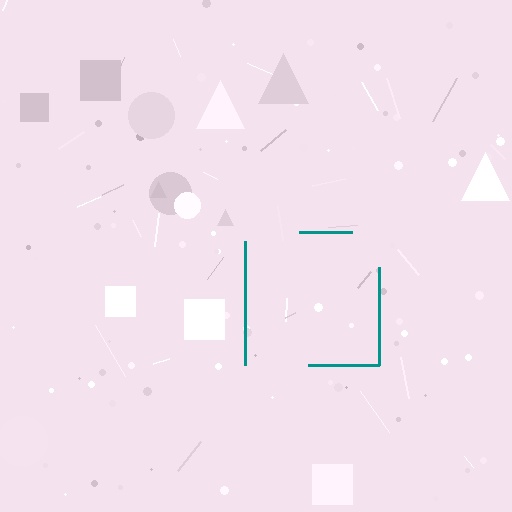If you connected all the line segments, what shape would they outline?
They would outline a square.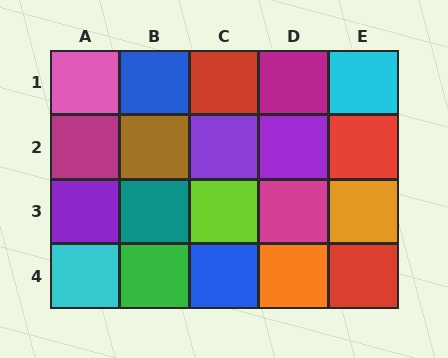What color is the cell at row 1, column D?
Magenta.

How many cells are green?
1 cell is green.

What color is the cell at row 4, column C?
Blue.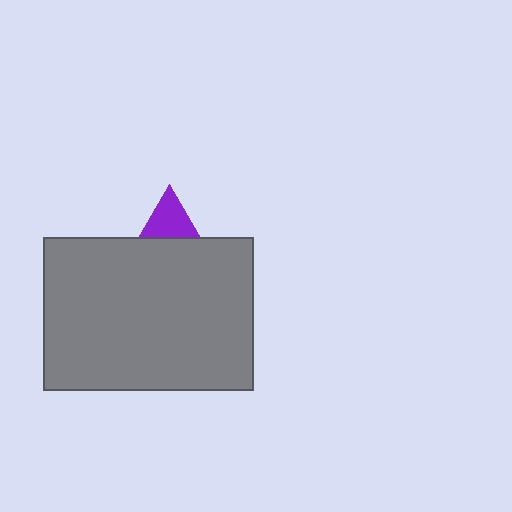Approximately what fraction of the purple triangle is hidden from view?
Roughly 67% of the purple triangle is hidden behind the gray rectangle.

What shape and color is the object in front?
The object in front is a gray rectangle.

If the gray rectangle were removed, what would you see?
You would see the complete purple triangle.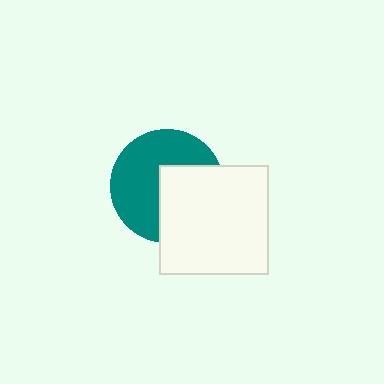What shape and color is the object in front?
The object in front is a white square.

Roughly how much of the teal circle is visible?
About half of it is visible (roughly 58%).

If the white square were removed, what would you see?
You would see the complete teal circle.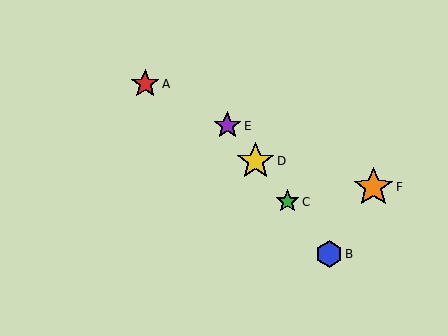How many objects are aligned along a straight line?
4 objects (B, C, D, E) are aligned along a straight line.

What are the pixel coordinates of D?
Object D is at (255, 161).